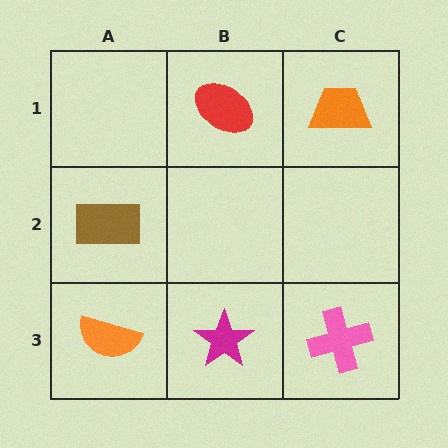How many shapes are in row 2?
1 shape.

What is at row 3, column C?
A pink cross.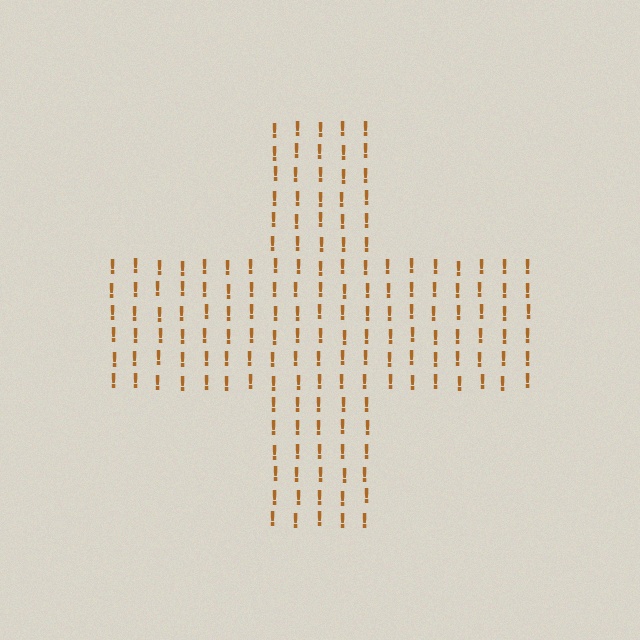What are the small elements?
The small elements are exclamation marks.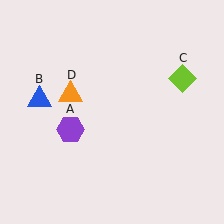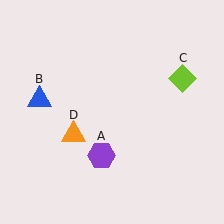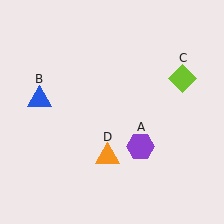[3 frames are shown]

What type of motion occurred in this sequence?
The purple hexagon (object A), orange triangle (object D) rotated counterclockwise around the center of the scene.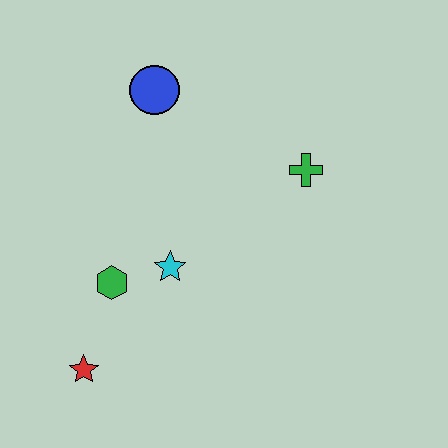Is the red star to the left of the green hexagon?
Yes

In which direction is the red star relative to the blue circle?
The red star is below the blue circle.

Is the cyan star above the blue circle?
No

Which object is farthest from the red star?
The green cross is farthest from the red star.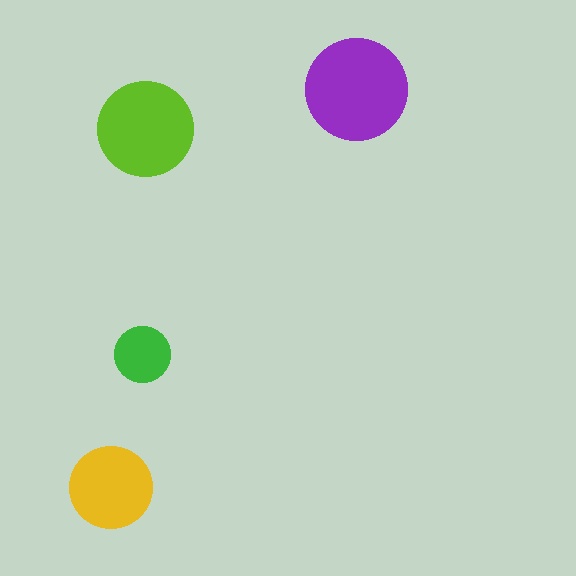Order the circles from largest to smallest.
the purple one, the lime one, the yellow one, the green one.